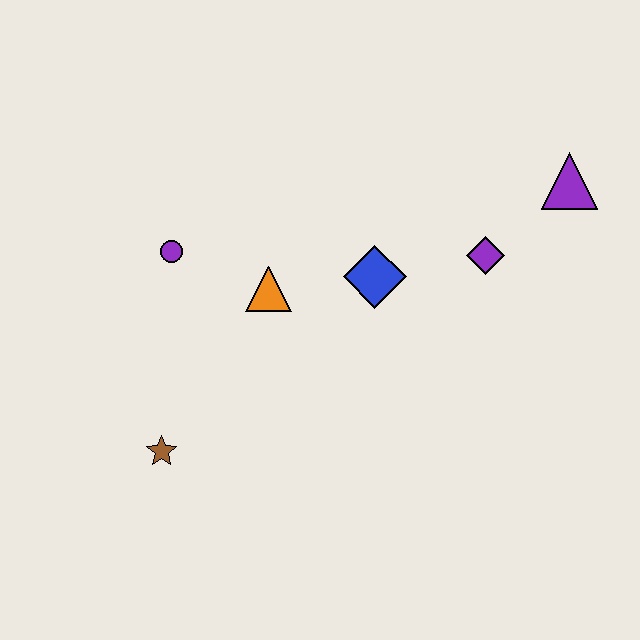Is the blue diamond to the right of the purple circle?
Yes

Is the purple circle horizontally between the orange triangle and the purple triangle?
No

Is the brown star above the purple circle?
No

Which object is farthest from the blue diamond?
The brown star is farthest from the blue diamond.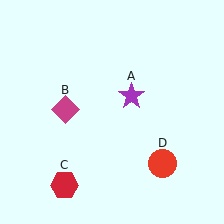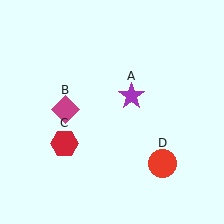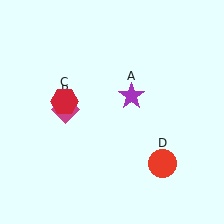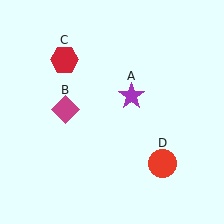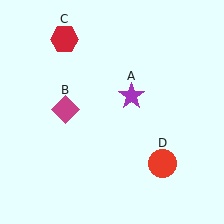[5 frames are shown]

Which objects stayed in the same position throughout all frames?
Purple star (object A) and magenta diamond (object B) and red circle (object D) remained stationary.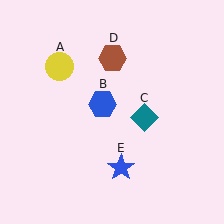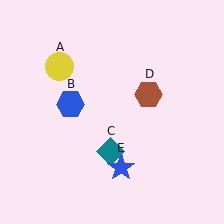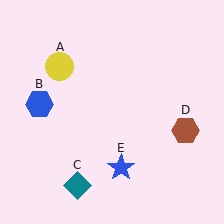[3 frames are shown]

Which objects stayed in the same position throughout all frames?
Yellow circle (object A) and blue star (object E) remained stationary.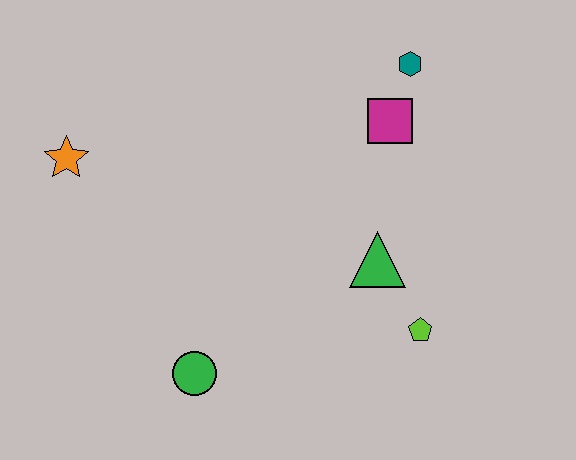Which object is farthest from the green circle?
The teal hexagon is farthest from the green circle.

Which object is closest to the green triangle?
The lime pentagon is closest to the green triangle.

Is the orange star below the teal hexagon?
Yes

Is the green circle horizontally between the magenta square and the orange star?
Yes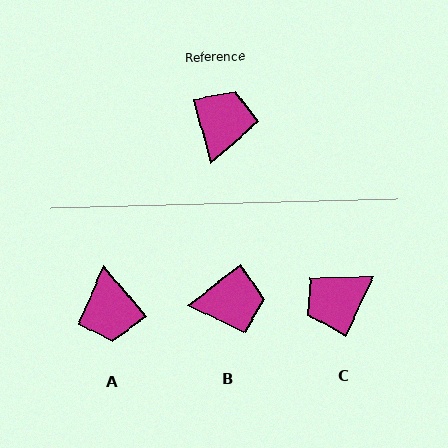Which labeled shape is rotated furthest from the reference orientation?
A, about 155 degrees away.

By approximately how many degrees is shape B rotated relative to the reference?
Approximately 67 degrees clockwise.